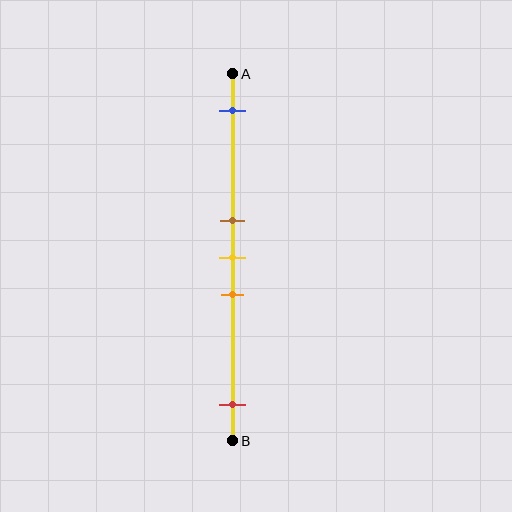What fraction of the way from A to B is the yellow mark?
The yellow mark is approximately 50% (0.5) of the way from A to B.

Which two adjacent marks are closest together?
The brown and yellow marks are the closest adjacent pair.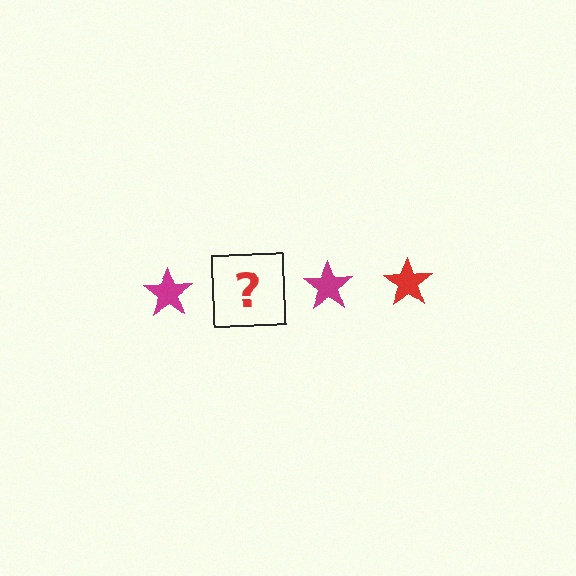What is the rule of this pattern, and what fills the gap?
The rule is that the pattern cycles through magenta, red stars. The gap should be filled with a red star.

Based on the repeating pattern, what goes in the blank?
The blank should be a red star.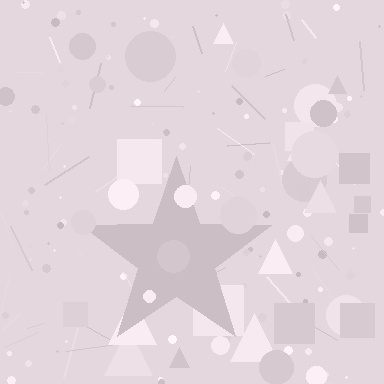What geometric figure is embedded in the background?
A star is embedded in the background.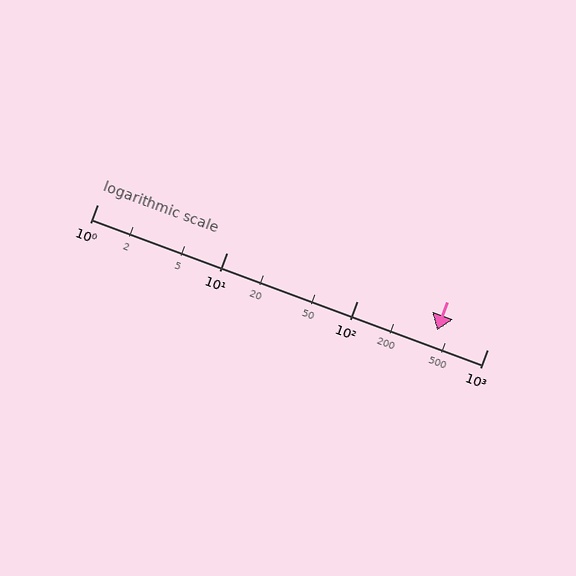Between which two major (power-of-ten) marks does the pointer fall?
The pointer is between 100 and 1000.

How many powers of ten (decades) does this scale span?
The scale spans 3 decades, from 1 to 1000.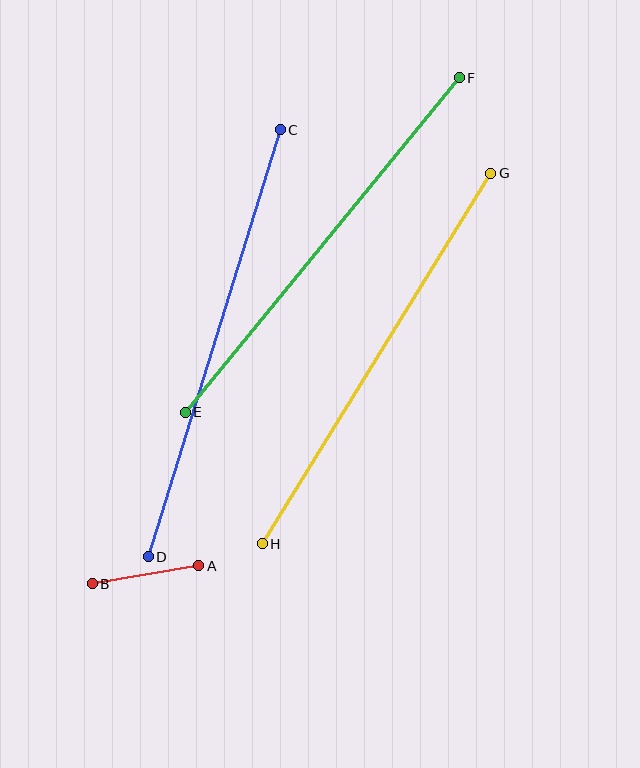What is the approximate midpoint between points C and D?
The midpoint is at approximately (214, 343) pixels.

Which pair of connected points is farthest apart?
Points C and D are farthest apart.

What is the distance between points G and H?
The distance is approximately 435 pixels.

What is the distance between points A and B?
The distance is approximately 108 pixels.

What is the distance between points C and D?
The distance is approximately 447 pixels.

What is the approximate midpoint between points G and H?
The midpoint is at approximately (377, 359) pixels.